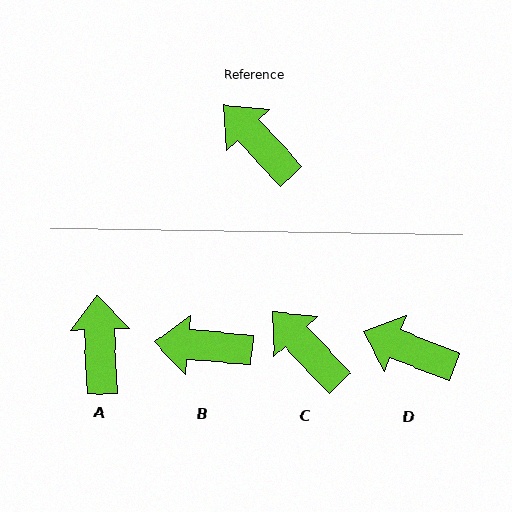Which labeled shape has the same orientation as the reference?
C.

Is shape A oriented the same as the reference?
No, it is off by about 41 degrees.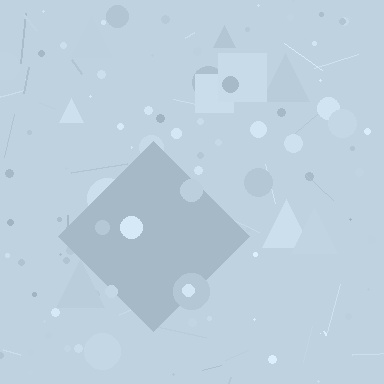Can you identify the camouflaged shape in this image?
The camouflaged shape is a diamond.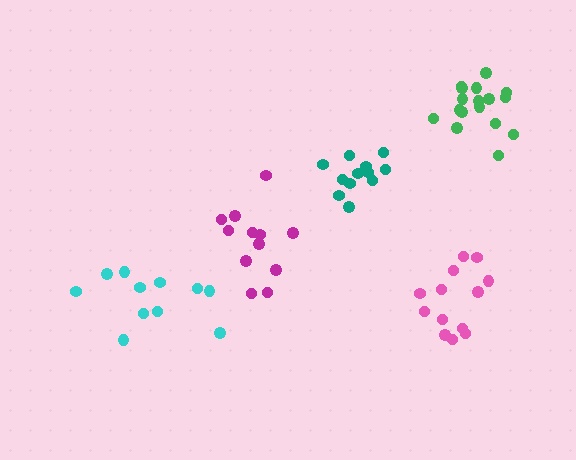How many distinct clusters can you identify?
There are 5 distinct clusters.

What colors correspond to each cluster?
The clusters are colored: cyan, pink, magenta, green, teal.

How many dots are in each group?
Group 1: 11 dots, Group 2: 13 dots, Group 3: 12 dots, Group 4: 17 dots, Group 5: 12 dots (65 total).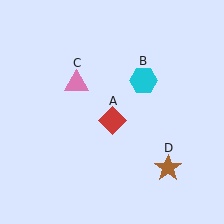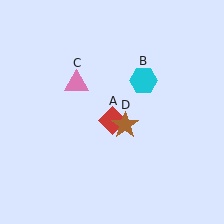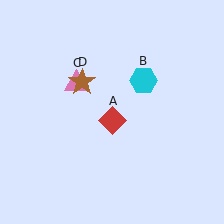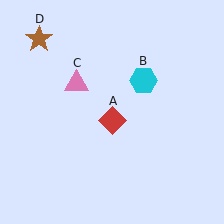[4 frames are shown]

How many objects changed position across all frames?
1 object changed position: brown star (object D).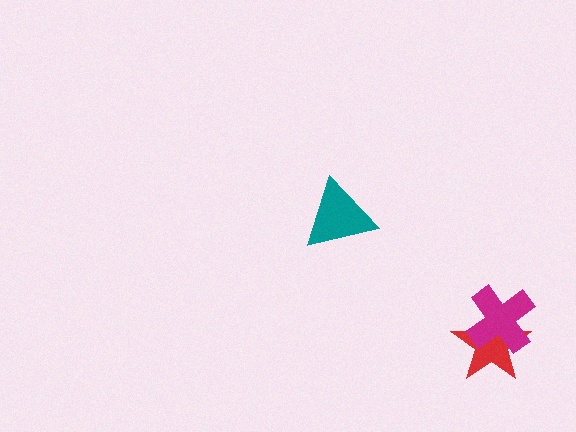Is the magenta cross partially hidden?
No, no other shape covers it.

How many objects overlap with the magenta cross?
1 object overlaps with the magenta cross.